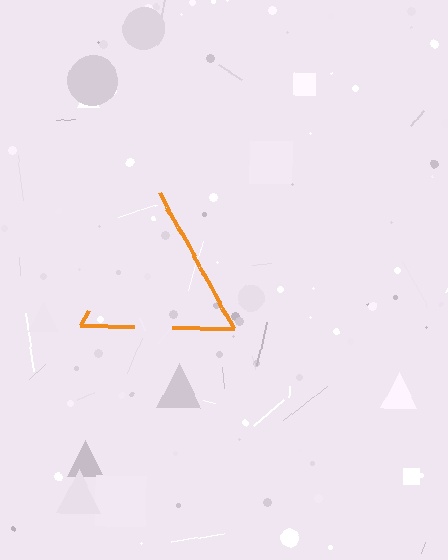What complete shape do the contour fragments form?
The contour fragments form a triangle.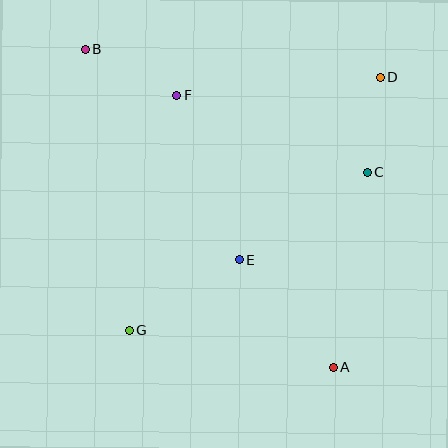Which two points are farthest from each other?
Points A and B are farthest from each other.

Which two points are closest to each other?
Points C and D are closest to each other.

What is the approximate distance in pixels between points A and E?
The distance between A and E is approximately 143 pixels.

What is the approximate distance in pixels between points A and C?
The distance between A and C is approximately 198 pixels.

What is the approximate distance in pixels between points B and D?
The distance between B and D is approximately 296 pixels.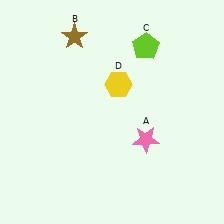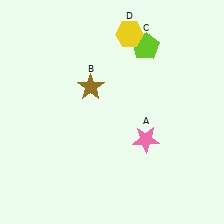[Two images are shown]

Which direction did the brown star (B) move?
The brown star (B) moved down.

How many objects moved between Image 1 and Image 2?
2 objects moved between the two images.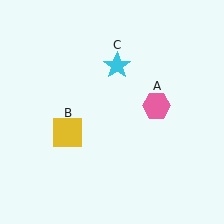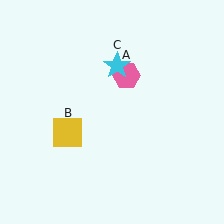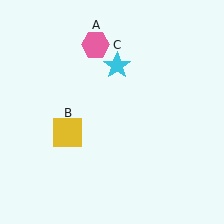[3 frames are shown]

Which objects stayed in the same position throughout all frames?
Yellow square (object B) and cyan star (object C) remained stationary.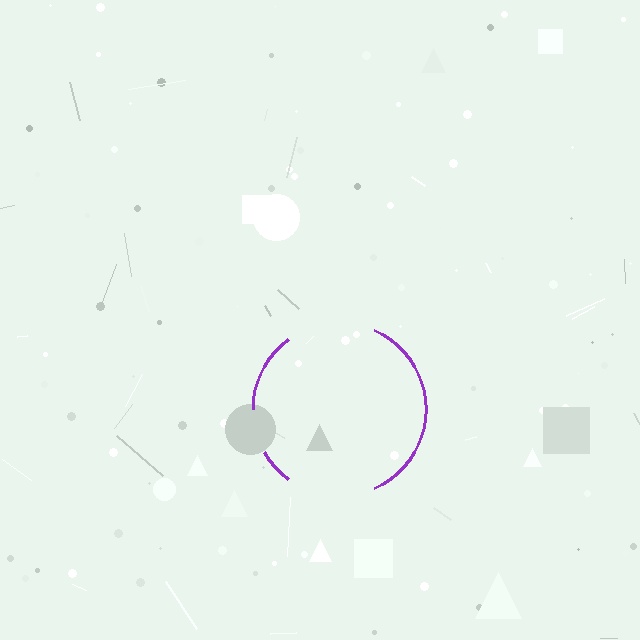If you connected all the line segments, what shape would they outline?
They would outline a circle.